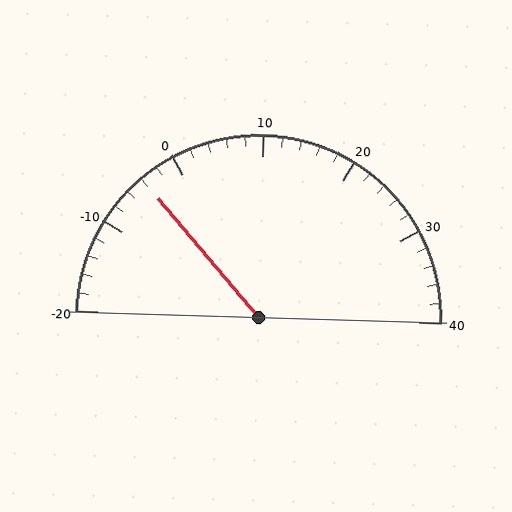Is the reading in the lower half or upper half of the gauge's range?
The reading is in the lower half of the range (-20 to 40).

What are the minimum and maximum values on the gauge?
The gauge ranges from -20 to 40.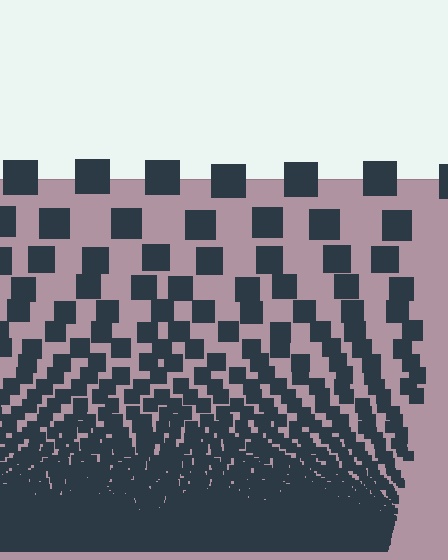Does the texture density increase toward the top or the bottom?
Density increases toward the bottom.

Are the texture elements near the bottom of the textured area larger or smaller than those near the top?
Smaller. The gradient is inverted — elements near the bottom are smaller and denser.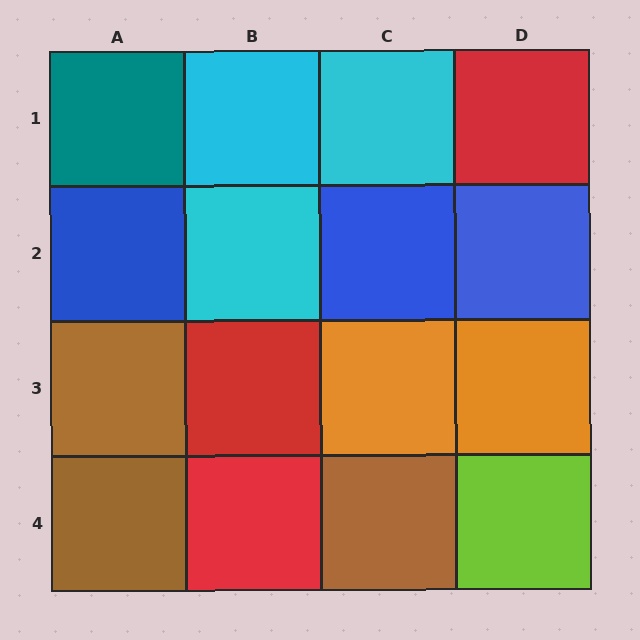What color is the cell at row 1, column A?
Teal.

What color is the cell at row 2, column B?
Cyan.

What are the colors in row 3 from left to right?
Brown, red, orange, orange.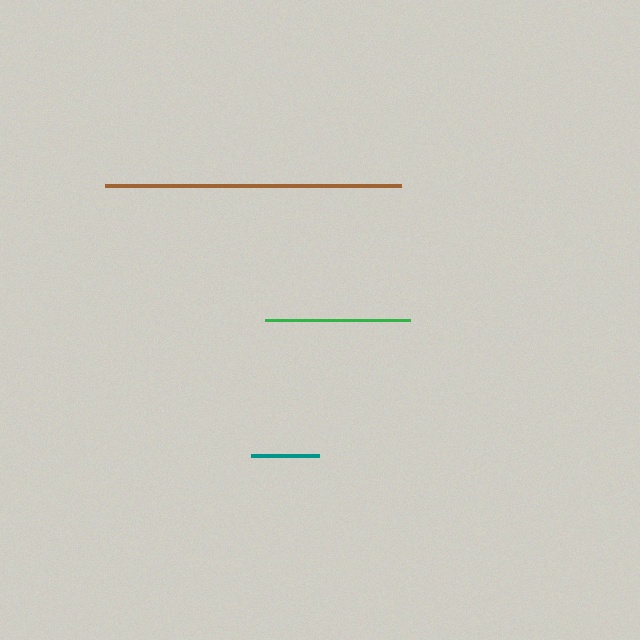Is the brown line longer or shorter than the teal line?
The brown line is longer than the teal line.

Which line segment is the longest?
The brown line is the longest at approximately 296 pixels.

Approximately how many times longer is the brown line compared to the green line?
The brown line is approximately 2.0 times the length of the green line.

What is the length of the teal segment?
The teal segment is approximately 67 pixels long.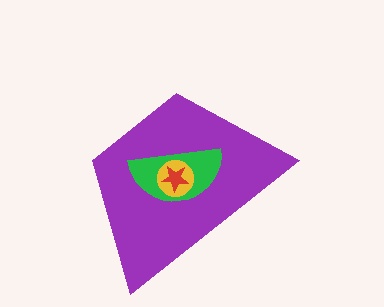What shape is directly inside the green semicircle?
The yellow circle.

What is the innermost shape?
The red star.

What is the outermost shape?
The purple trapezoid.